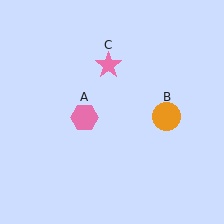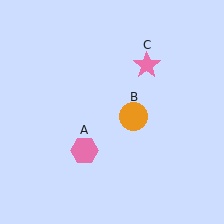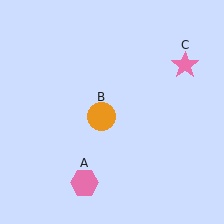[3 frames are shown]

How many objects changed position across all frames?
3 objects changed position: pink hexagon (object A), orange circle (object B), pink star (object C).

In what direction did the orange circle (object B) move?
The orange circle (object B) moved left.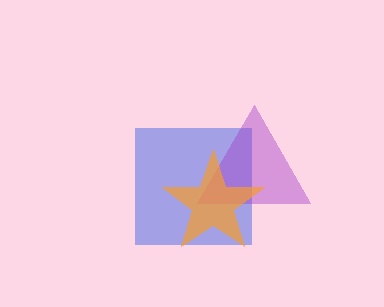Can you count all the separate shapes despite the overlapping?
Yes, there are 3 separate shapes.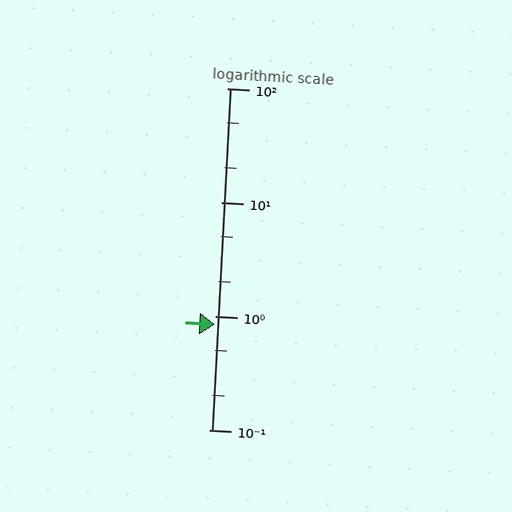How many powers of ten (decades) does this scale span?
The scale spans 3 decades, from 0.1 to 100.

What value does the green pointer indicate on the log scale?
The pointer indicates approximately 0.84.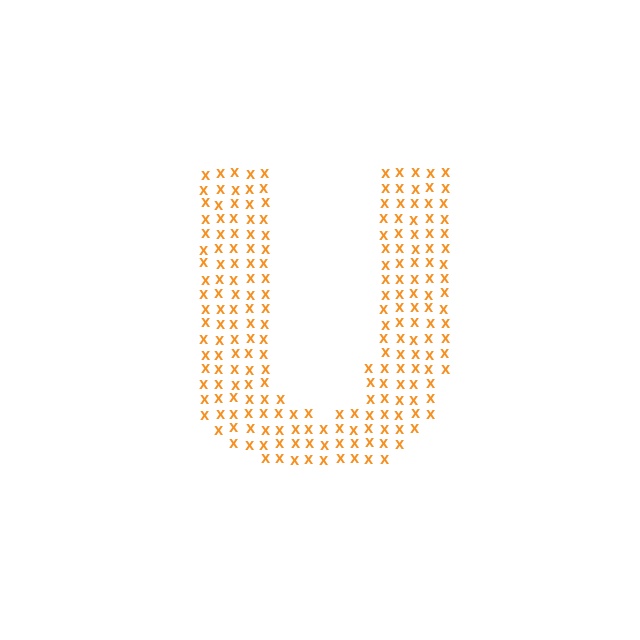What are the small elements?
The small elements are letter X's.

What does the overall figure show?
The overall figure shows the letter U.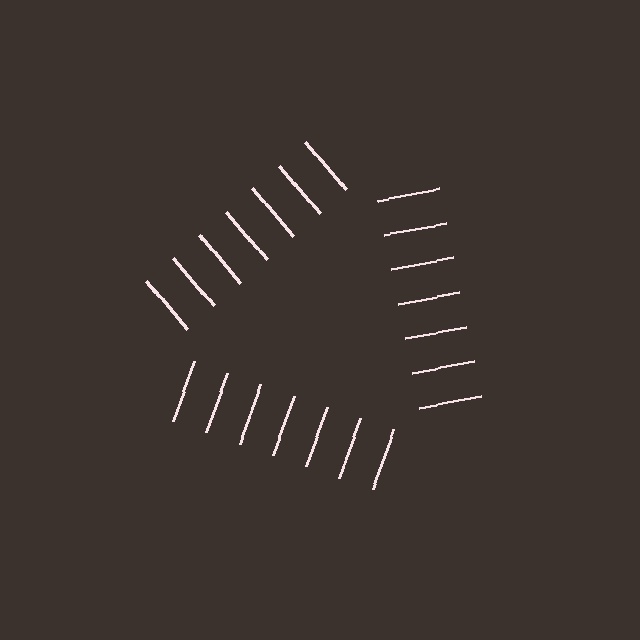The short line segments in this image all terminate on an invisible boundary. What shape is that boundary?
An illusory triangle — the line segments terminate on its edges but no continuous stroke is drawn.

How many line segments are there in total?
21 — 7 along each of the 3 edges.